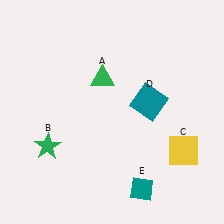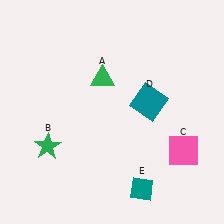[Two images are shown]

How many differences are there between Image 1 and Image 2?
There is 1 difference between the two images.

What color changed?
The square (C) changed from yellow in Image 1 to pink in Image 2.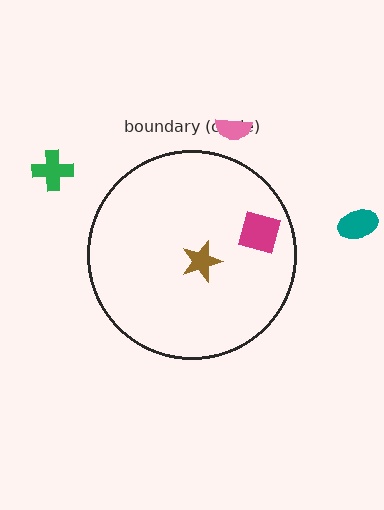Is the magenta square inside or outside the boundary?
Inside.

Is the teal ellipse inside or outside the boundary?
Outside.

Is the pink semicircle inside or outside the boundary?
Outside.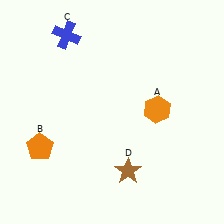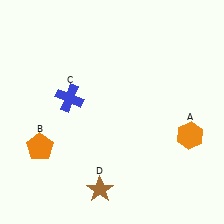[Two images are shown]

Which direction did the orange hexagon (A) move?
The orange hexagon (A) moved right.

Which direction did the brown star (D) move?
The brown star (D) moved left.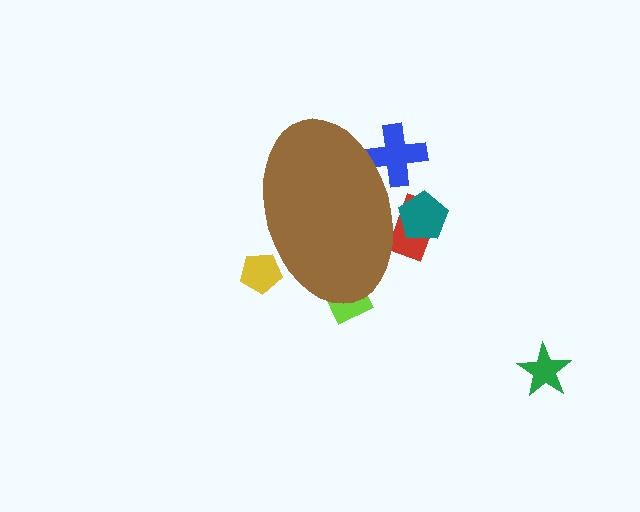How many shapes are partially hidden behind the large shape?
5 shapes are partially hidden.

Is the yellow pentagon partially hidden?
Yes, the yellow pentagon is partially hidden behind the brown ellipse.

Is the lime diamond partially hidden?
Yes, the lime diamond is partially hidden behind the brown ellipse.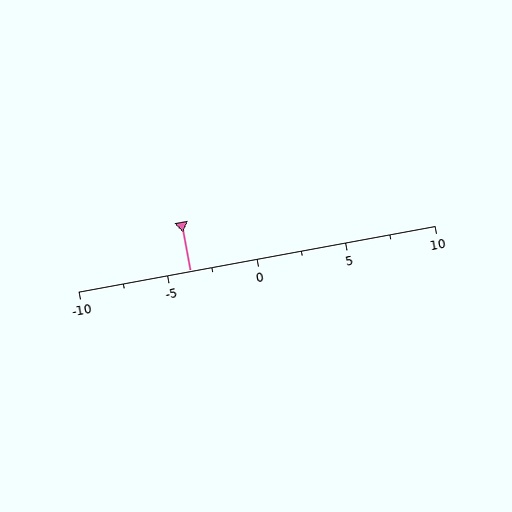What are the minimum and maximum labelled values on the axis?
The axis runs from -10 to 10.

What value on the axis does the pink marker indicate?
The marker indicates approximately -3.8.